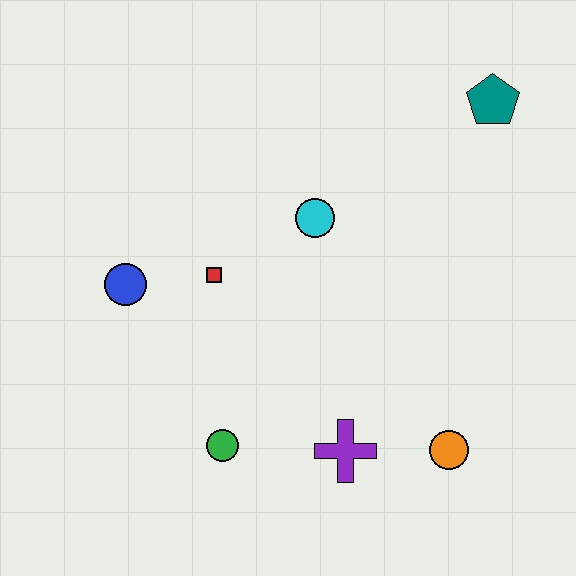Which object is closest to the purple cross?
The orange circle is closest to the purple cross.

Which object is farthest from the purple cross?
The teal pentagon is farthest from the purple cross.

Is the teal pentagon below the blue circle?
No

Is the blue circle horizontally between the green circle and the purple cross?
No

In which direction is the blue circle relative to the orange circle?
The blue circle is to the left of the orange circle.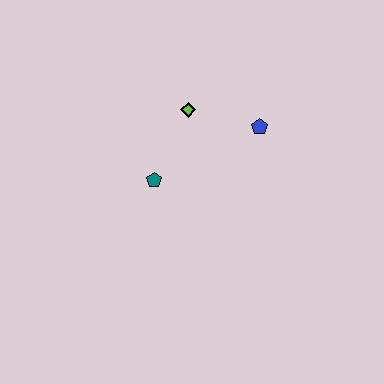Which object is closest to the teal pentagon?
The lime diamond is closest to the teal pentagon.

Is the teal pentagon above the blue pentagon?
No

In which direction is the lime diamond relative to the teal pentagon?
The lime diamond is above the teal pentagon.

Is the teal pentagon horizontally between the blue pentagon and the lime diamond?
No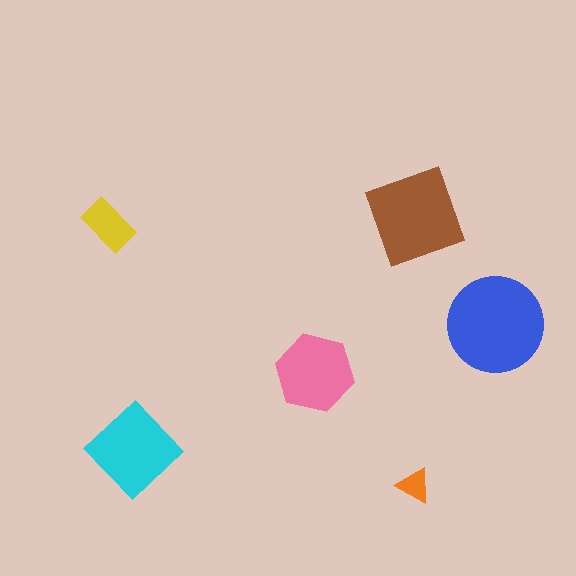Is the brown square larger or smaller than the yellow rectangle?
Larger.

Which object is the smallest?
The orange triangle.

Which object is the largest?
The blue circle.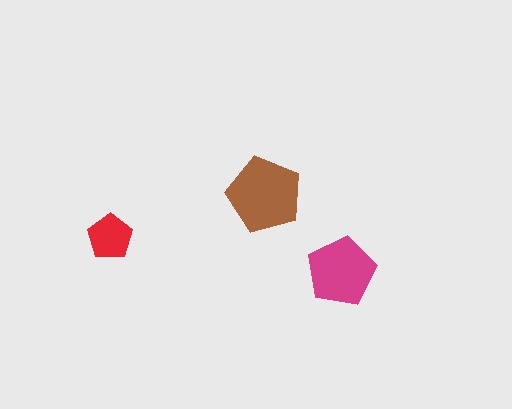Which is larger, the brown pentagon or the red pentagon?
The brown one.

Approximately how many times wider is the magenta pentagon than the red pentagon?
About 1.5 times wider.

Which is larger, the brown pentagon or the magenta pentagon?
The brown one.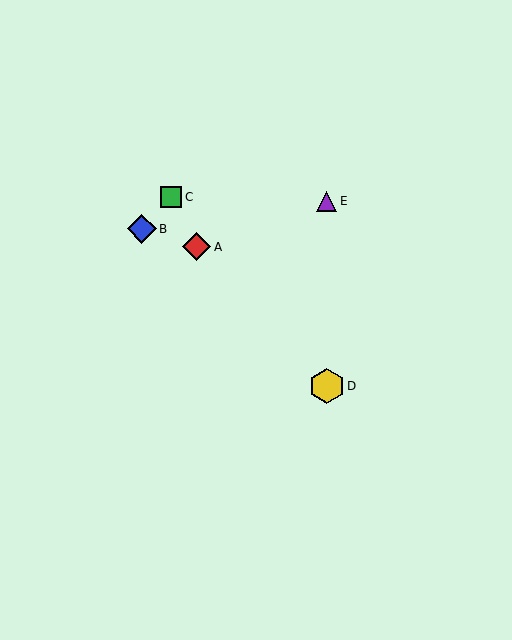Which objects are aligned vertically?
Objects D, E are aligned vertically.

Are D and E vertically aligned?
Yes, both are at x≈327.